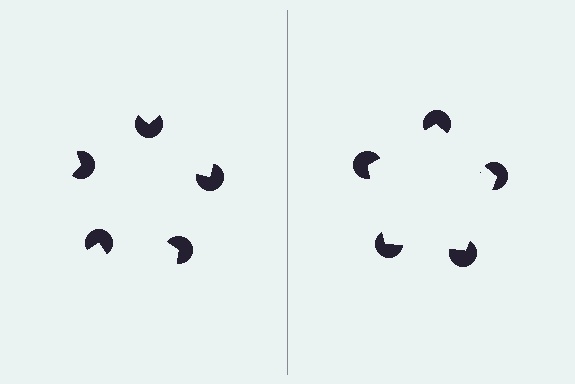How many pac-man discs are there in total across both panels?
10 — 5 on each side.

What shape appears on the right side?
An illusory pentagon.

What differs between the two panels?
The pac-man discs are positioned identically on both sides; only the wedge orientations differ. On the right they align to a pentagon; on the left they are misaligned.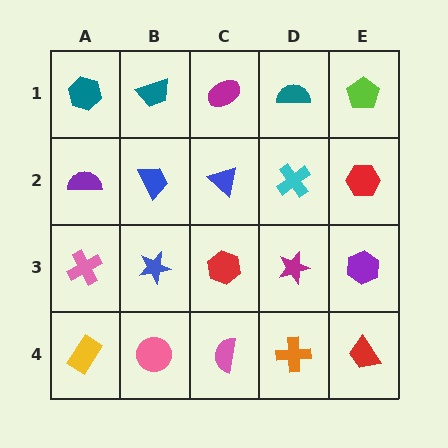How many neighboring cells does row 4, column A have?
2.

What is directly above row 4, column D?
A magenta star.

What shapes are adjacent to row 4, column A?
A pink cross (row 3, column A), a pink circle (row 4, column B).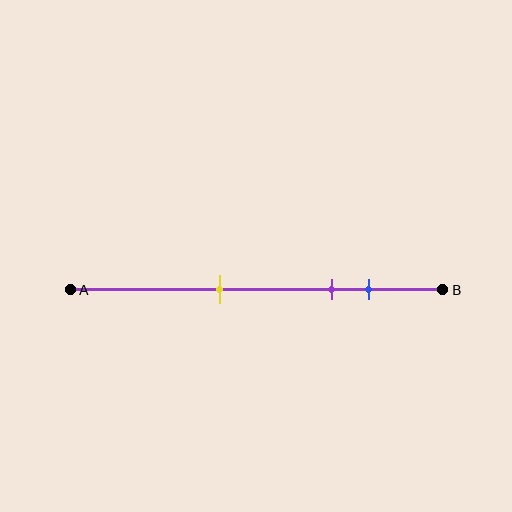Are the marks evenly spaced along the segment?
No, the marks are not evenly spaced.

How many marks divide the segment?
There are 3 marks dividing the segment.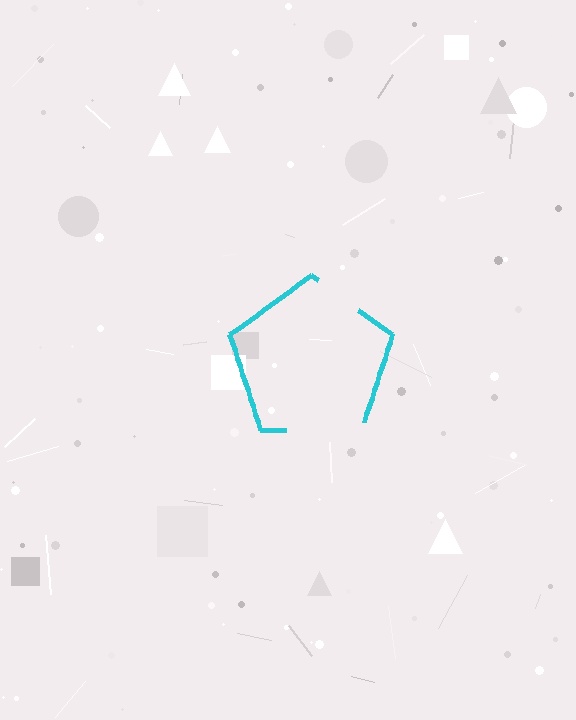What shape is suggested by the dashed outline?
The dashed outline suggests a pentagon.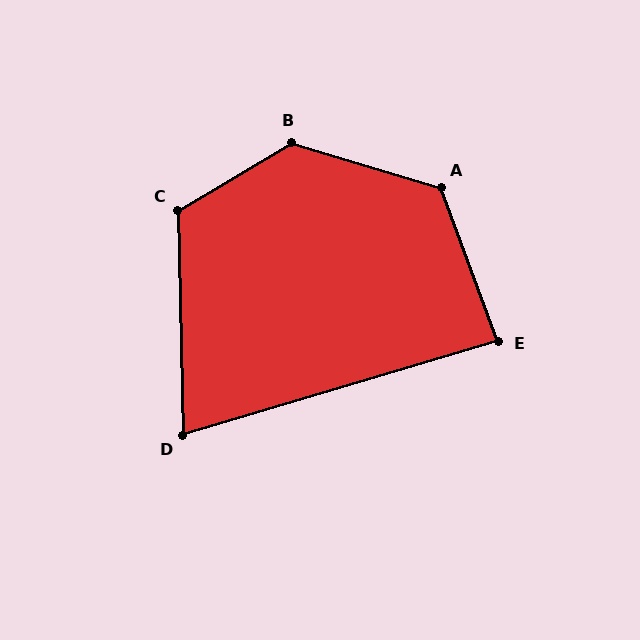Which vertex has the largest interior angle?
B, at approximately 132 degrees.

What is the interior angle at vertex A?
Approximately 127 degrees (obtuse).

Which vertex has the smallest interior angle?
D, at approximately 75 degrees.